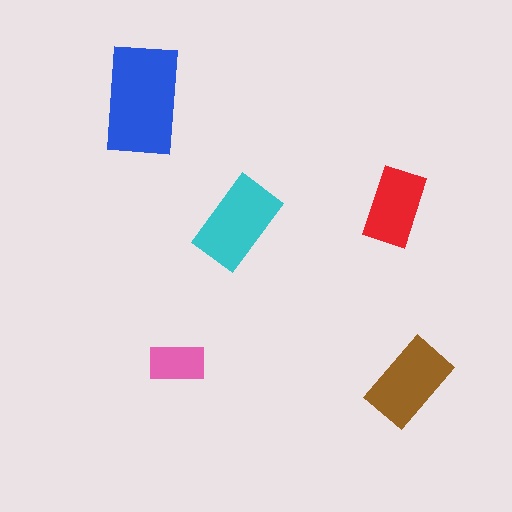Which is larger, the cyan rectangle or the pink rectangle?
The cyan one.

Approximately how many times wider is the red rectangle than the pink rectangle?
About 1.5 times wider.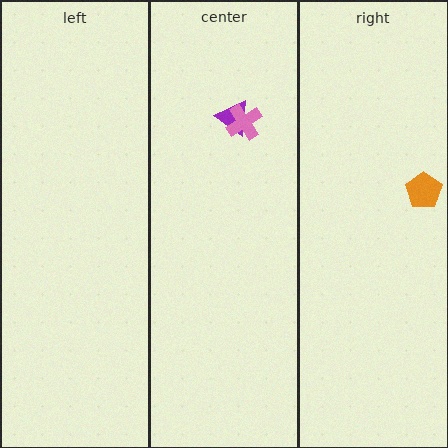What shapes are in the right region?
The orange pentagon.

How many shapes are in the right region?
1.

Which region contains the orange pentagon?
The right region.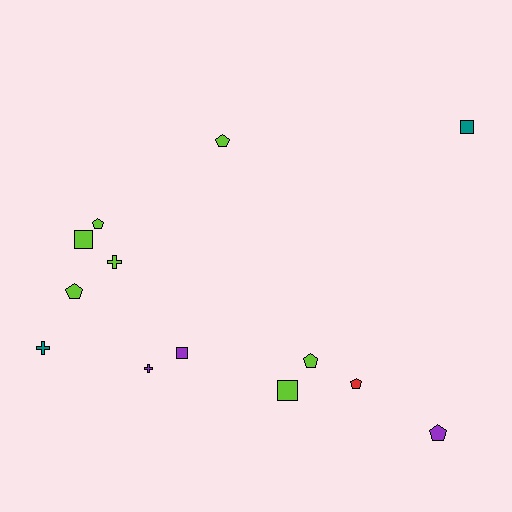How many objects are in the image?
There are 13 objects.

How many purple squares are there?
There is 1 purple square.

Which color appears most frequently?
Lime, with 7 objects.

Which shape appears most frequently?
Pentagon, with 6 objects.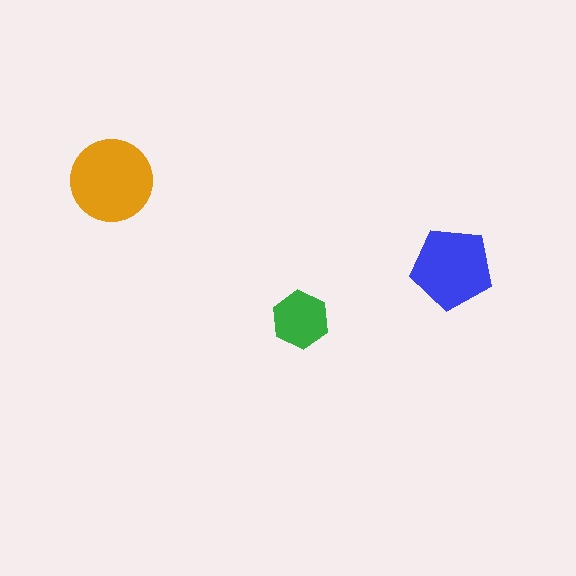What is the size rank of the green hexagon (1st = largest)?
3rd.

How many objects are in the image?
There are 3 objects in the image.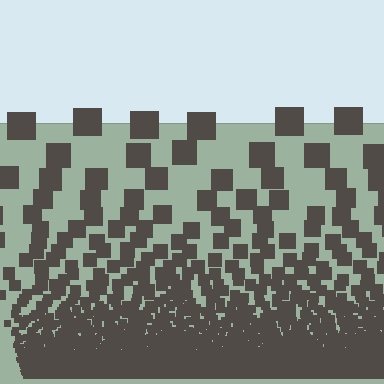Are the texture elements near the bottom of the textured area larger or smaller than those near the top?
Smaller. The gradient is inverted — elements near the bottom are smaller and denser.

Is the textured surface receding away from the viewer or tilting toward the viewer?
The surface appears to tilt toward the viewer. Texture elements get larger and sparser toward the top.